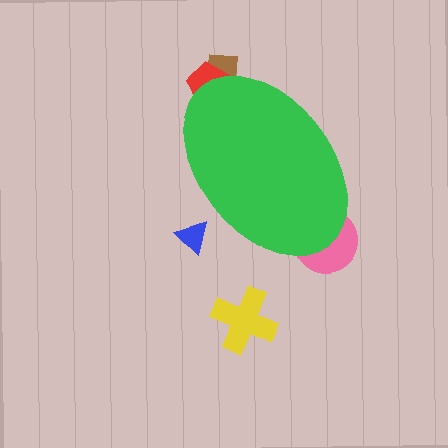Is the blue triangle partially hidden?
Yes, the blue triangle is partially hidden behind the green ellipse.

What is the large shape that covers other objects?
A green ellipse.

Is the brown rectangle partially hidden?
Yes, the brown rectangle is partially hidden behind the green ellipse.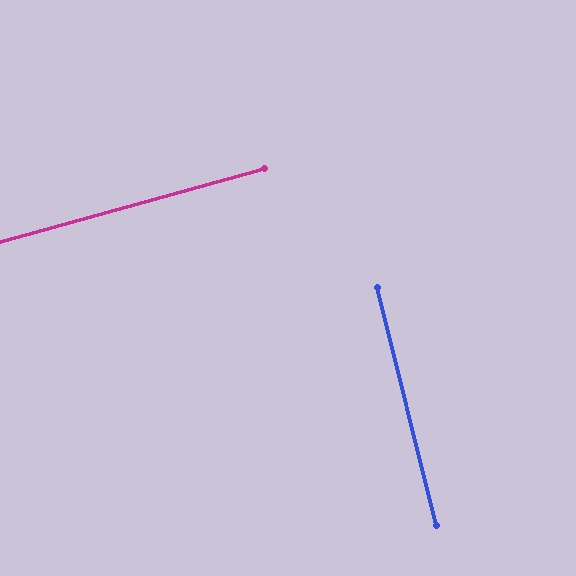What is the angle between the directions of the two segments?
Approximately 88 degrees.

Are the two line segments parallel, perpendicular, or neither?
Perpendicular — they meet at approximately 88°.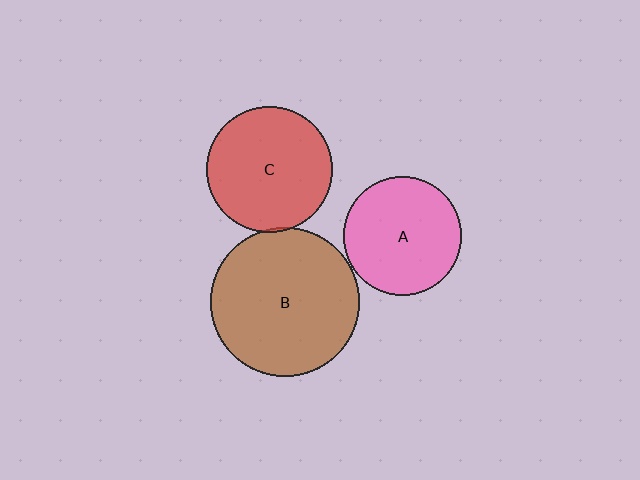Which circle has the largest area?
Circle B (brown).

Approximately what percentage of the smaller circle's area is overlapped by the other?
Approximately 5%.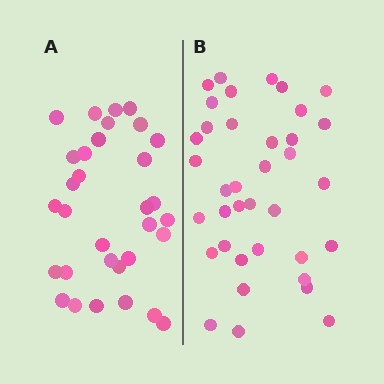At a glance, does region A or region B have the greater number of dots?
Region B (the right region) has more dots.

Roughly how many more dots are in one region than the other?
Region B has about 5 more dots than region A.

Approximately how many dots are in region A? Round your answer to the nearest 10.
About 30 dots. (The exact count is 32, which rounds to 30.)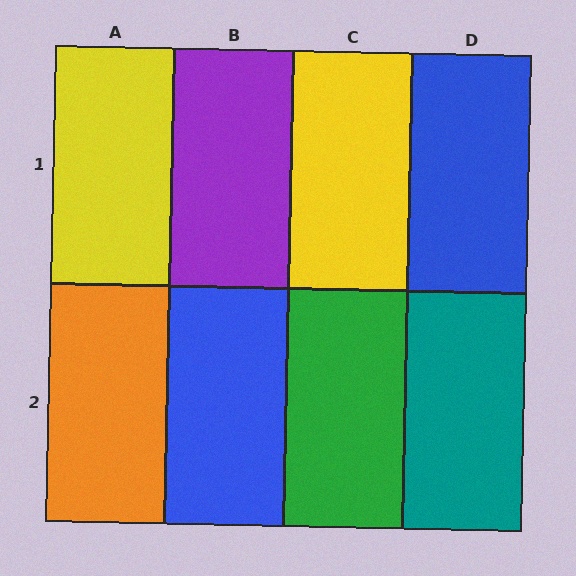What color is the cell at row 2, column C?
Green.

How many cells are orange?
1 cell is orange.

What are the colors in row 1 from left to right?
Yellow, purple, yellow, blue.